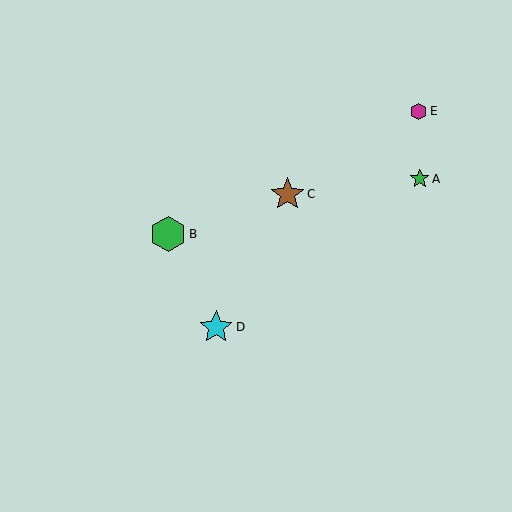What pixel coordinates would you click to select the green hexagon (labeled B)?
Click at (168, 234) to select the green hexagon B.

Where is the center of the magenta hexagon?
The center of the magenta hexagon is at (418, 111).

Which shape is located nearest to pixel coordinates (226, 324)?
The cyan star (labeled D) at (216, 327) is nearest to that location.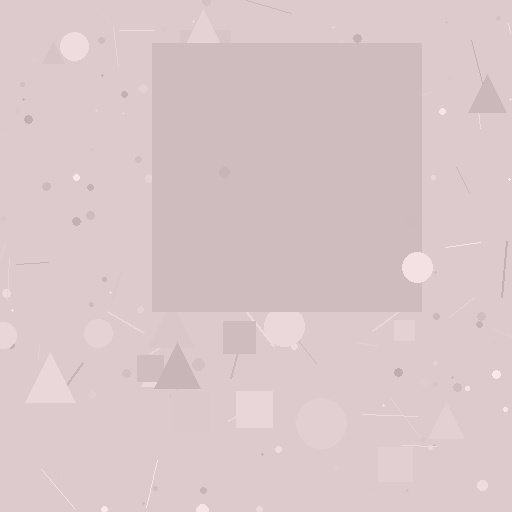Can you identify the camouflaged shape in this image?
The camouflaged shape is a square.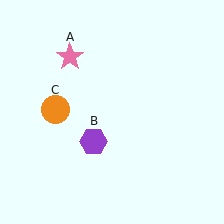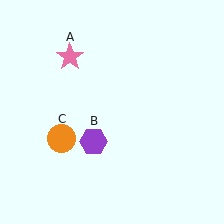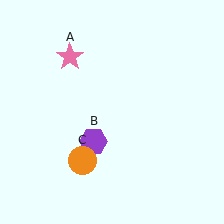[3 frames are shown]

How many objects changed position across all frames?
1 object changed position: orange circle (object C).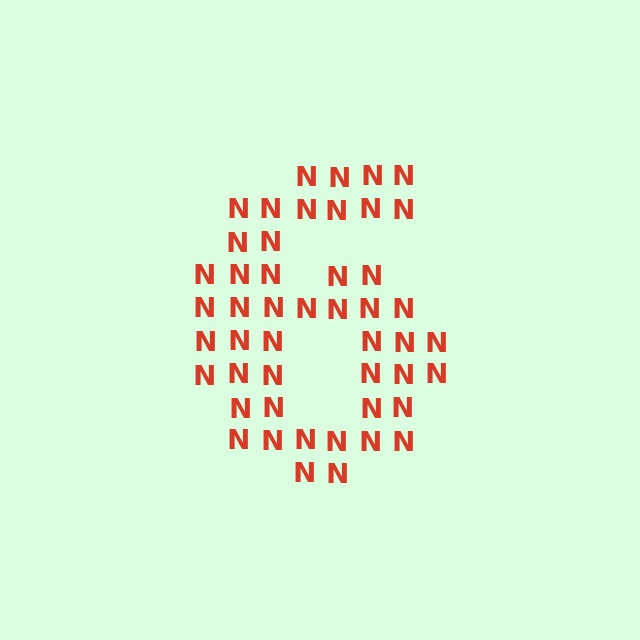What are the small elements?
The small elements are letter N's.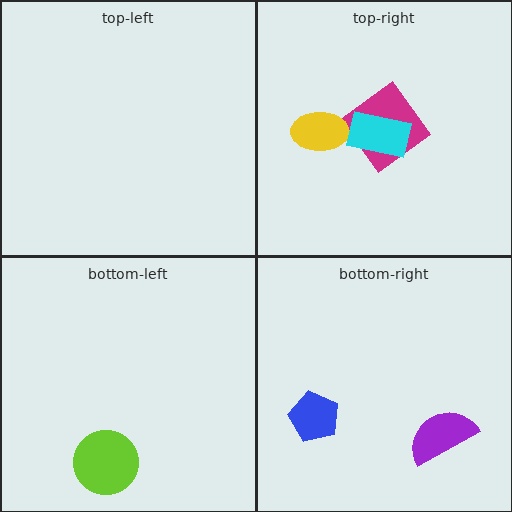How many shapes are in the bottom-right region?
2.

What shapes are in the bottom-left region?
The lime circle.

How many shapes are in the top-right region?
3.